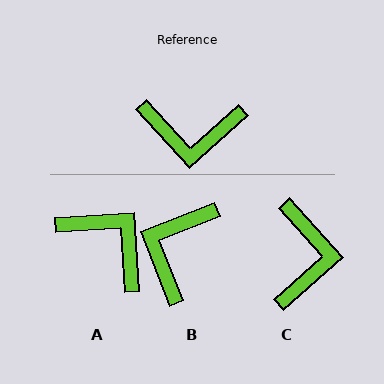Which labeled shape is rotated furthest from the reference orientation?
A, about 142 degrees away.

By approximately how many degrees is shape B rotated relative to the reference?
Approximately 111 degrees clockwise.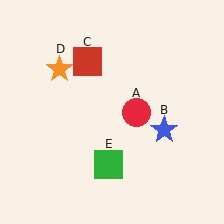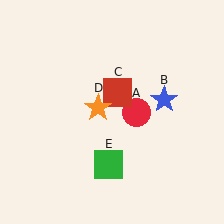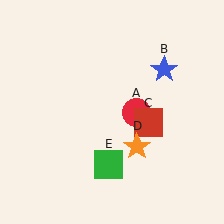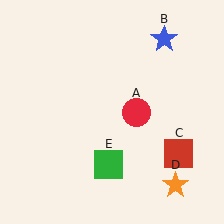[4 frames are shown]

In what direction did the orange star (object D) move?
The orange star (object D) moved down and to the right.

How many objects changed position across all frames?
3 objects changed position: blue star (object B), red square (object C), orange star (object D).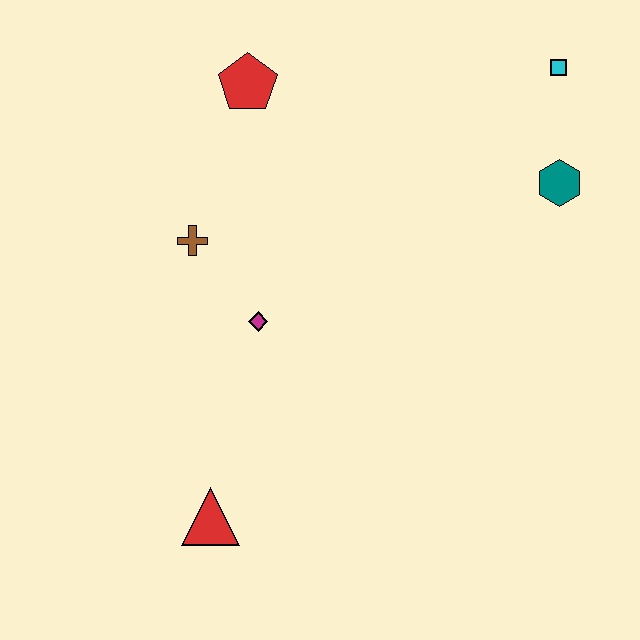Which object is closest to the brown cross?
The magenta diamond is closest to the brown cross.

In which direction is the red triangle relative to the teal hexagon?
The red triangle is to the left of the teal hexagon.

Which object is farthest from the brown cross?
The cyan square is farthest from the brown cross.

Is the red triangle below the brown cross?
Yes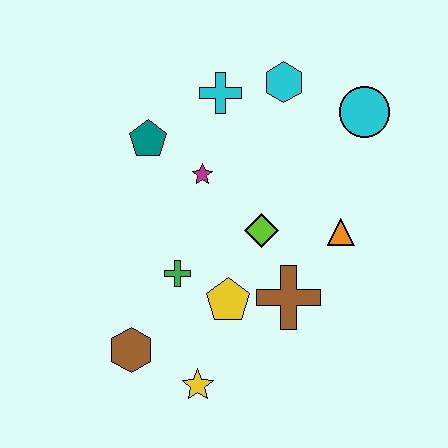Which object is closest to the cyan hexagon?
The cyan cross is closest to the cyan hexagon.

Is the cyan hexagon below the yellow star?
No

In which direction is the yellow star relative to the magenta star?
The yellow star is below the magenta star.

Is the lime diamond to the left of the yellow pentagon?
No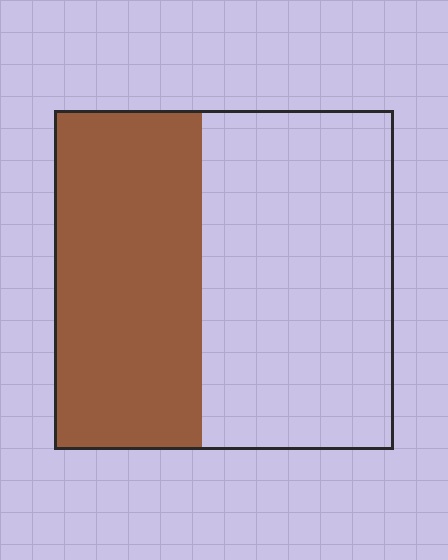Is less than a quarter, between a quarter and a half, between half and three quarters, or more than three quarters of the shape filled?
Between a quarter and a half.